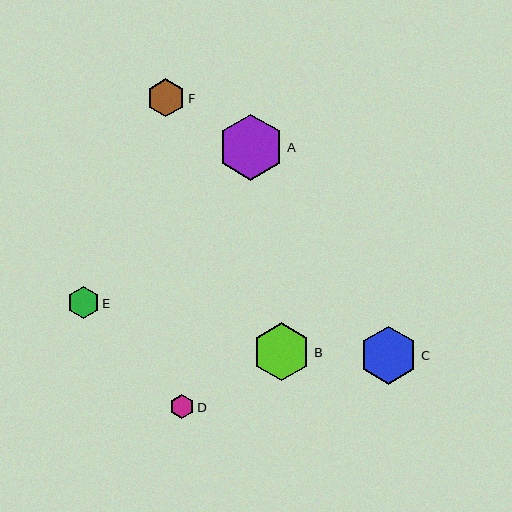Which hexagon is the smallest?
Hexagon D is the smallest with a size of approximately 24 pixels.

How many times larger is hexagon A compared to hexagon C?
Hexagon A is approximately 1.1 times the size of hexagon C.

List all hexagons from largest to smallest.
From largest to smallest: A, B, C, F, E, D.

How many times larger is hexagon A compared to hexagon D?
Hexagon A is approximately 2.8 times the size of hexagon D.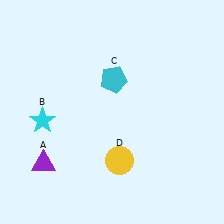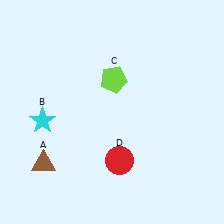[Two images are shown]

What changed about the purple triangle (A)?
In Image 1, A is purple. In Image 2, it changed to brown.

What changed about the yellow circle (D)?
In Image 1, D is yellow. In Image 2, it changed to red.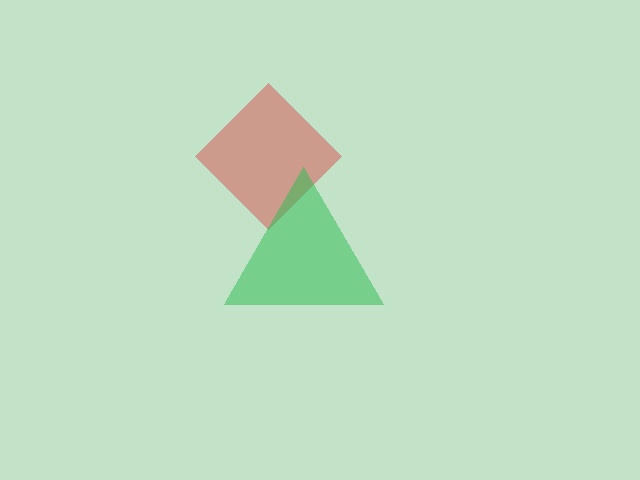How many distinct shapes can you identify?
There are 2 distinct shapes: a red diamond, a green triangle.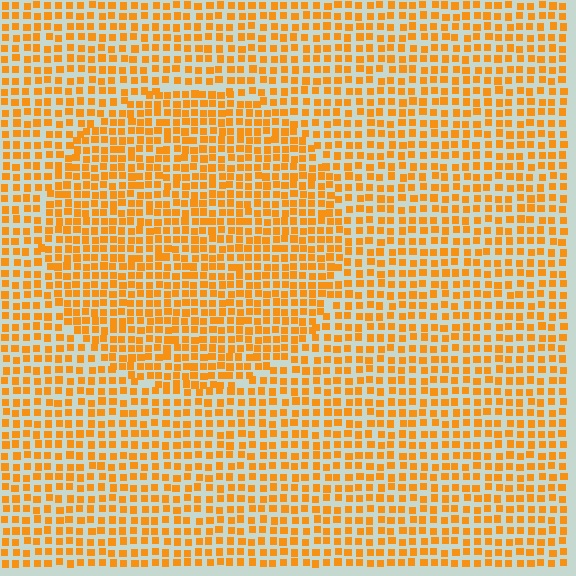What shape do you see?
I see a circle.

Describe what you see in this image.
The image contains small orange elements arranged at two different densities. A circle-shaped region is visible where the elements are more densely packed than the surrounding area.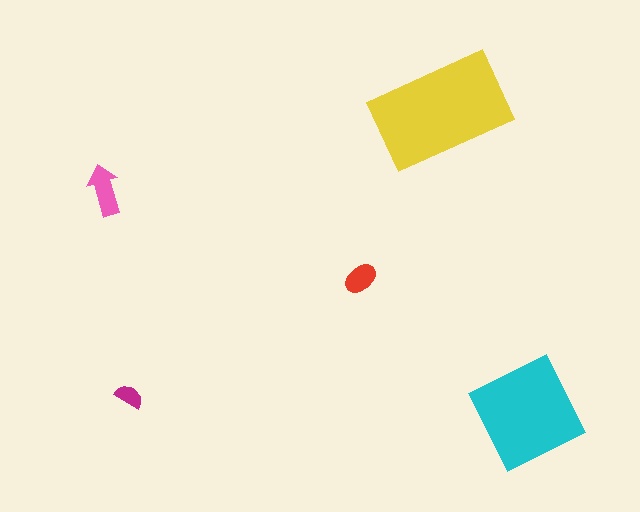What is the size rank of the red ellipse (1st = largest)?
4th.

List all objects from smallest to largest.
The magenta semicircle, the red ellipse, the pink arrow, the cyan diamond, the yellow rectangle.